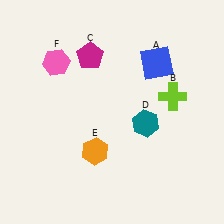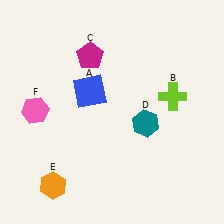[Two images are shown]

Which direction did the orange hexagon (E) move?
The orange hexagon (E) moved left.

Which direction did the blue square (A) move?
The blue square (A) moved left.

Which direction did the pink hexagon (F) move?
The pink hexagon (F) moved down.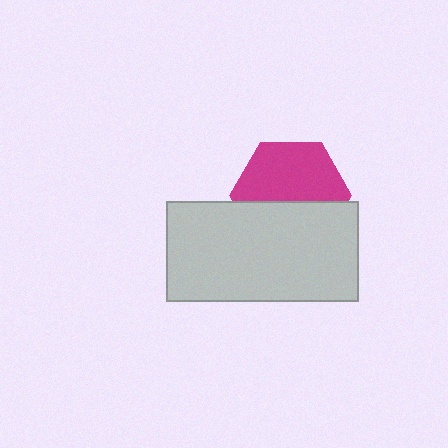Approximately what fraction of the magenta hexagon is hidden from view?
Roughly 43% of the magenta hexagon is hidden behind the light gray rectangle.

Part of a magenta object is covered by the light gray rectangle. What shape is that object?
It is a hexagon.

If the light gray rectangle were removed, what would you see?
You would see the complete magenta hexagon.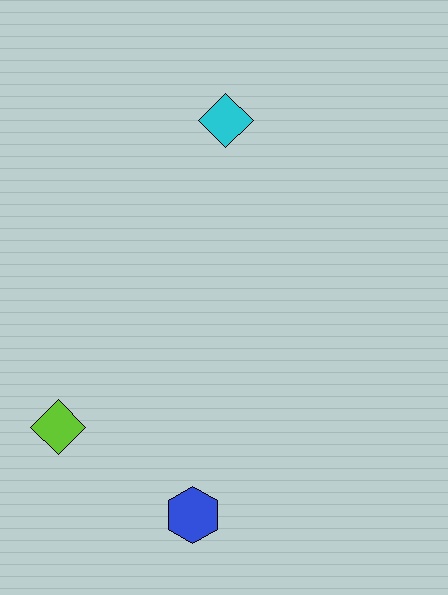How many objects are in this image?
There are 3 objects.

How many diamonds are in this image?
There are 2 diamonds.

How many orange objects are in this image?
There are no orange objects.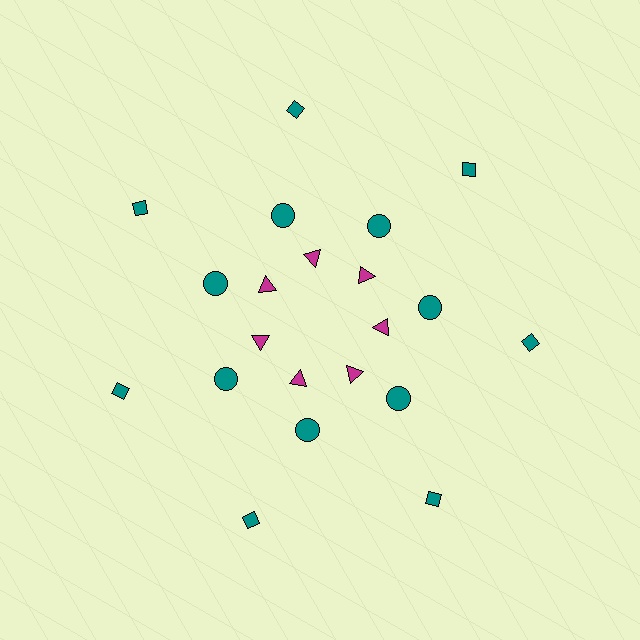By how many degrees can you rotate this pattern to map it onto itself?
The pattern maps onto itself every 51 degrees of rotation.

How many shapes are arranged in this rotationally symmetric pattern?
There are 21 shapes, arranged in 7 groups of 3.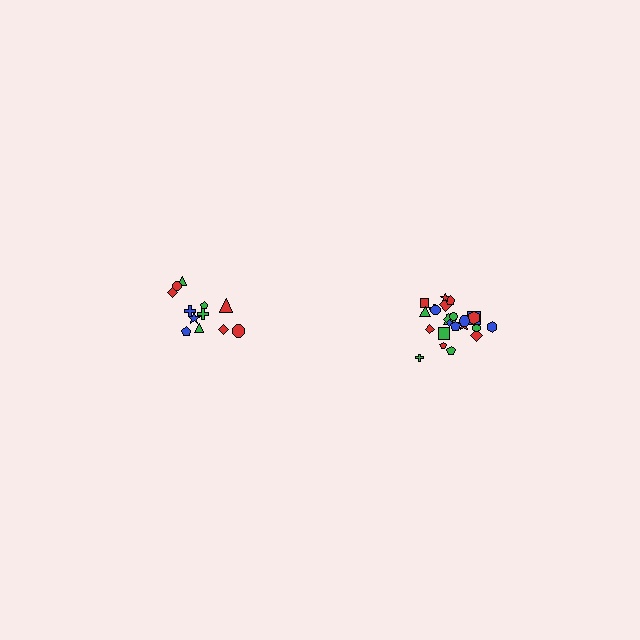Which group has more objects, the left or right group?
The right group.